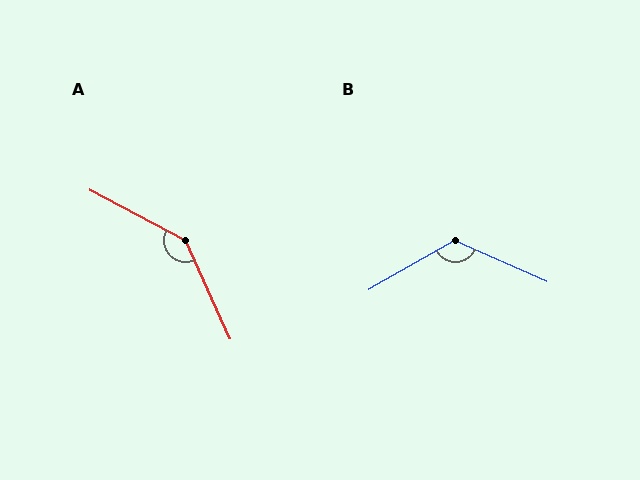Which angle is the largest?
A, at approximately 142 degrees.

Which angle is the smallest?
B, at approximately 127 degrees.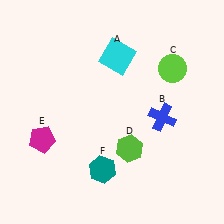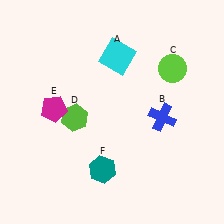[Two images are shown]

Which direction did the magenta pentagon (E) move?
The magenta pentagon (E) moved up.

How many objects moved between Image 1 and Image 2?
2 objects moved between the two images.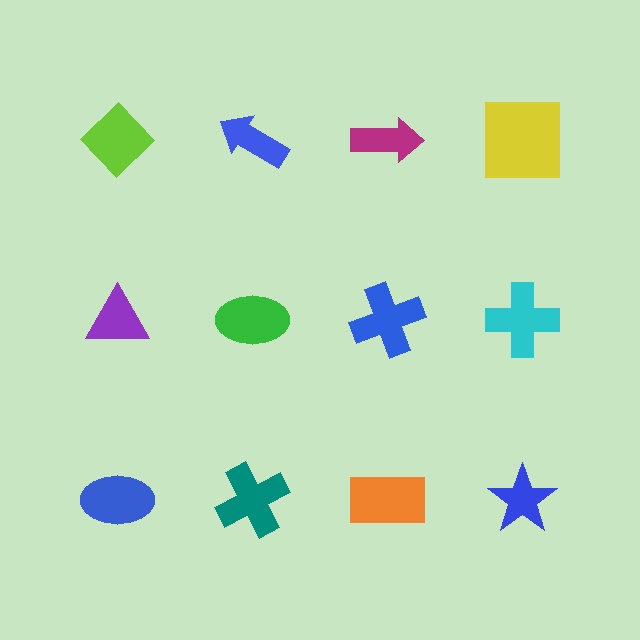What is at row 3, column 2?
A teal cross.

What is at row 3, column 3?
An orange rectangle.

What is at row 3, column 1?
A blue ellipse.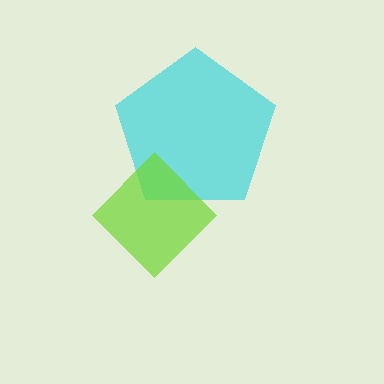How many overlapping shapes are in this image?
There are 2 overlapping shapes in the image.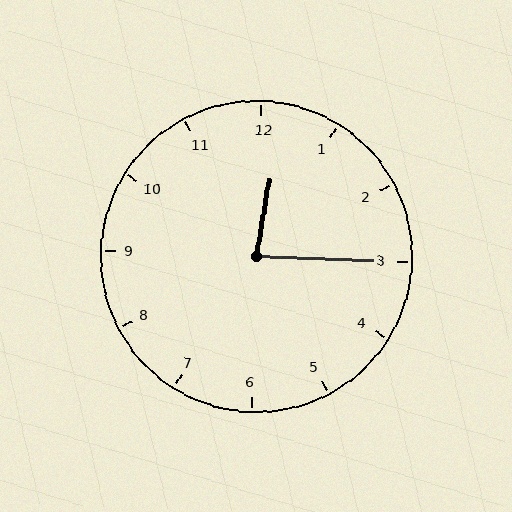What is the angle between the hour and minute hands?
Approximately 82 degrees.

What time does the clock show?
12:15.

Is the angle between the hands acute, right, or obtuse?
It is acute.